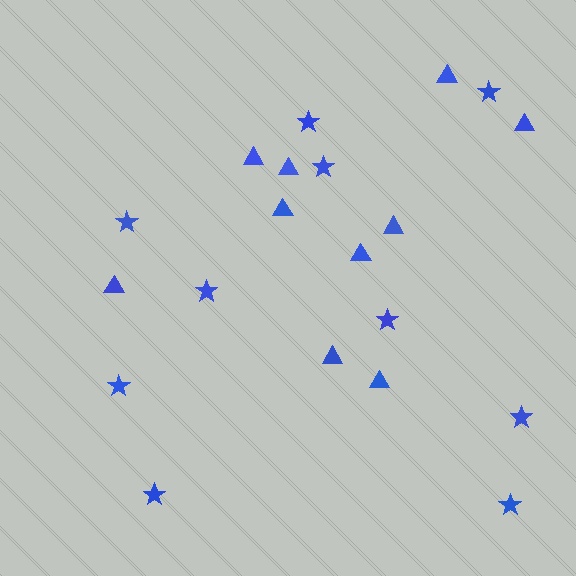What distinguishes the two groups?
There are 2 groups: one group of triangles (10) and one group of stars (10).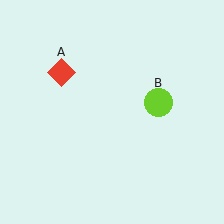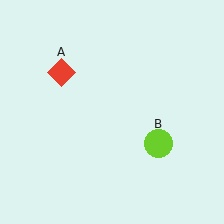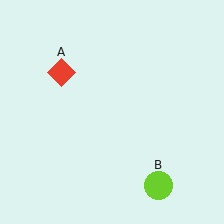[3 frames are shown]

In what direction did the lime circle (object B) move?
The lime circle (object B) moved down.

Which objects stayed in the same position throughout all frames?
Red diamond (object A) remained stationary.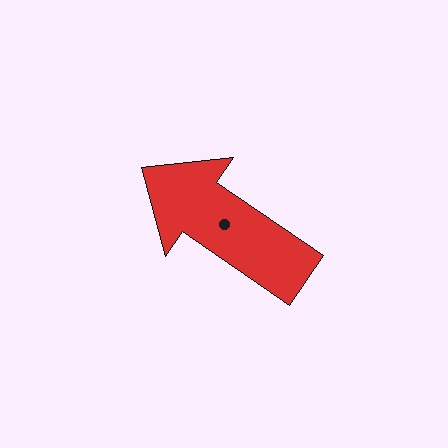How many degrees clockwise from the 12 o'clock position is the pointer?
Approximately 305 degrees.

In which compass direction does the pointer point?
Northwest.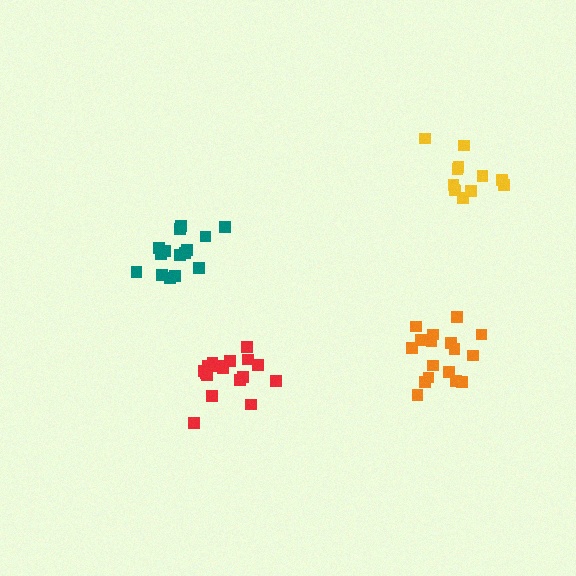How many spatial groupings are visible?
There are 4 spatial groupings.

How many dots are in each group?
Group 1: 15 dots, Group 2: 17 dots, Group 3: 17 dots, Group 4: 12 dots (61 total).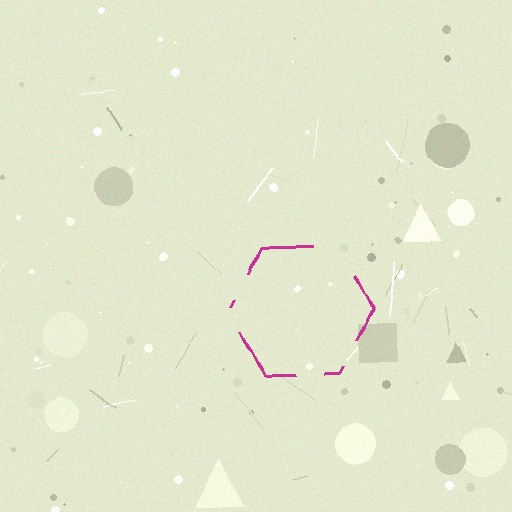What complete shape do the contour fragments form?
The contour fragments form a hexagon.